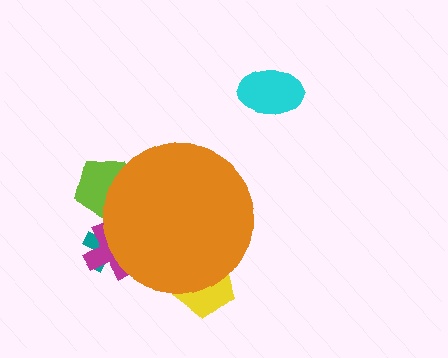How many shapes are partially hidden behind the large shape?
4 shapes are partially hidden.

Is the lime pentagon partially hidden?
Yes, the lime pentagon is partially hidden behind the orange circle.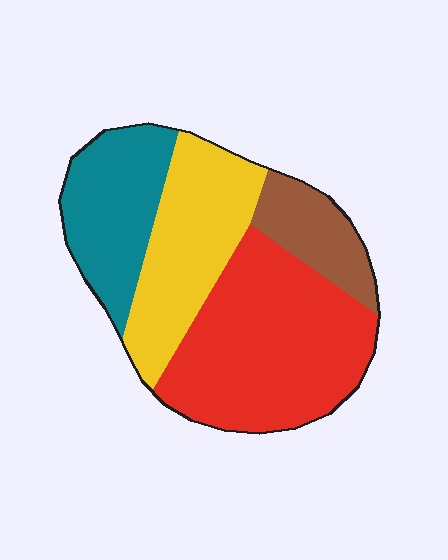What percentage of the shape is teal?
Teal takes up less than a quarter of the shape.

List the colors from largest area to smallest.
From largest to smallest: red, yellow, teal, brown.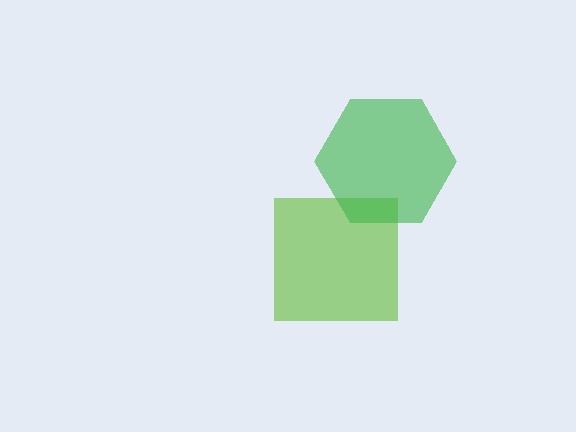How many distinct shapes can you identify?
There are 2 distinct shapes: a lime square, a green hexagon.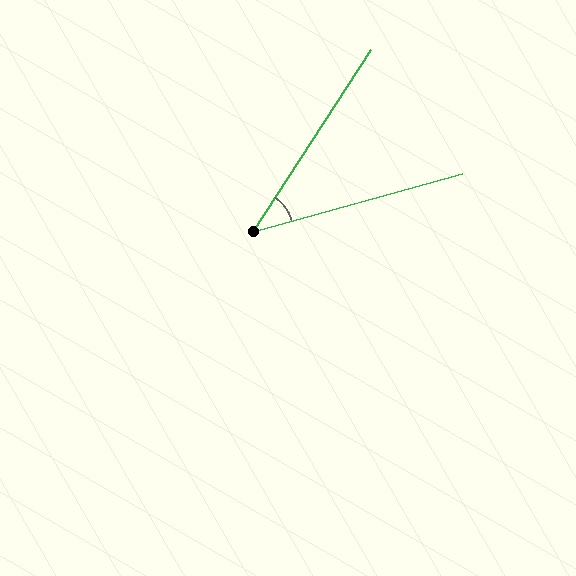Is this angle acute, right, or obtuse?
It is acute.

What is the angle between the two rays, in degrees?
Approximately 42 degrees.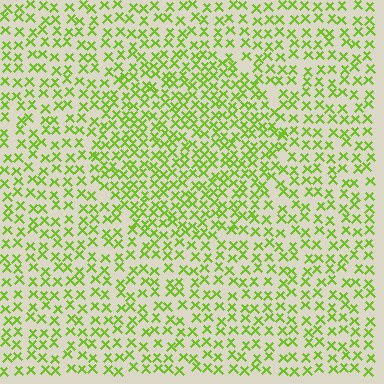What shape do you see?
I see a circle.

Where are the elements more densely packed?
The elements are more densely packed inside the circle boundary.